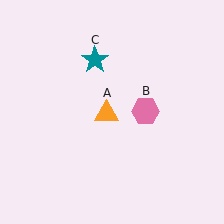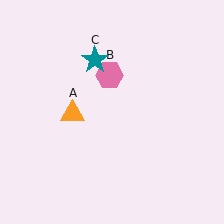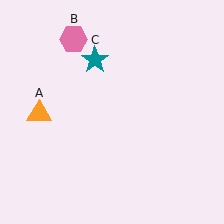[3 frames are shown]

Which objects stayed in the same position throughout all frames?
Teal star (object C) remained stationary.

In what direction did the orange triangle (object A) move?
The orange triangle (object A) moved left.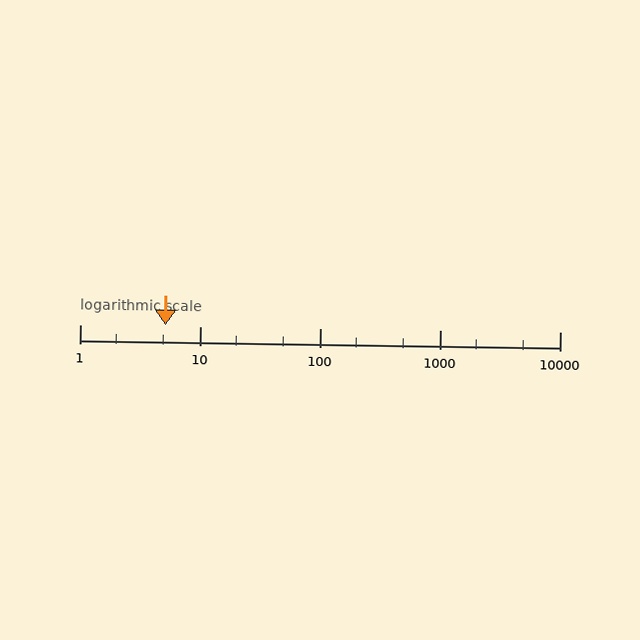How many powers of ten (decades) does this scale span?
The scale spans 4 decades, from 1 to 10000.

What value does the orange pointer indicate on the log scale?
The pointer indicates approximately 5.2.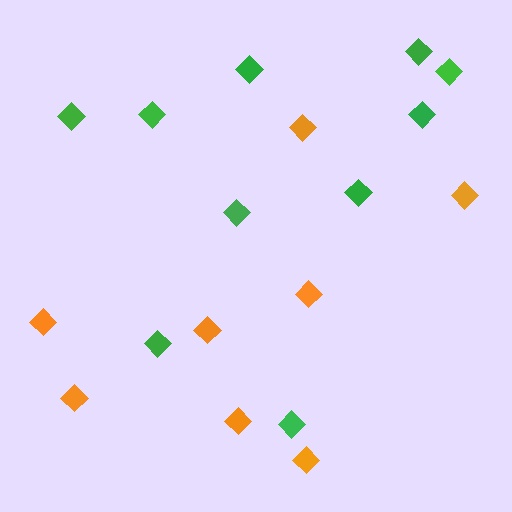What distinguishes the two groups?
There are 2 groups: one group of orange diamonds (8) and one group of green diamonds (10).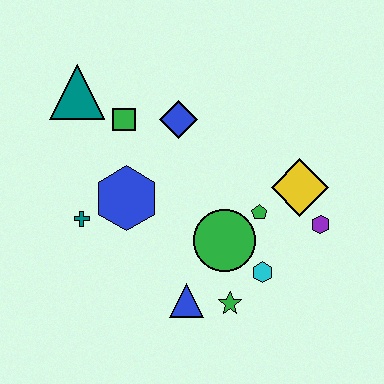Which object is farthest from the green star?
The teal triangle is farthest from the green star.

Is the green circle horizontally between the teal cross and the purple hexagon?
Yes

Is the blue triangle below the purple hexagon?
Yes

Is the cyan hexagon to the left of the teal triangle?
No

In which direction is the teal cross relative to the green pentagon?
The teal cross is to the left of the green pentagon.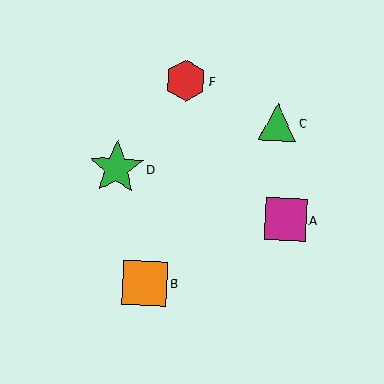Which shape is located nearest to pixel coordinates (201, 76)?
The red hexagon (labeled F) at (186, 81) is nearest to that location.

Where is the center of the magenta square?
The center of the magenta square is at (285, 219).